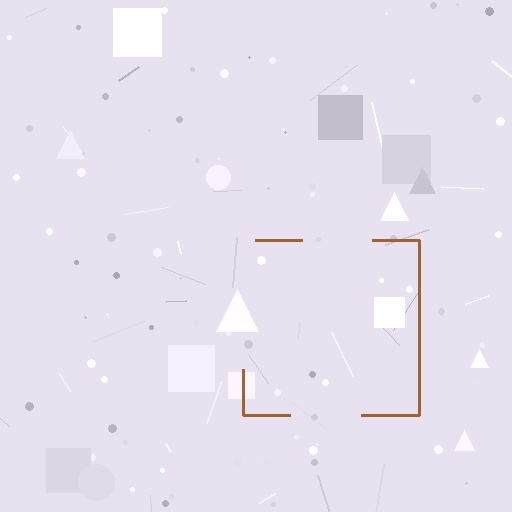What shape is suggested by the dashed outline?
The dashed outline suggests a square.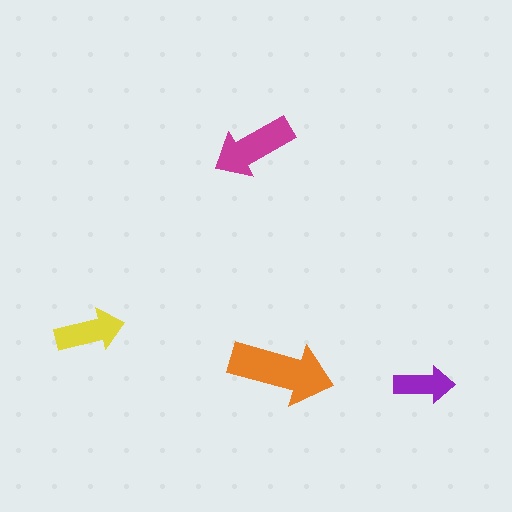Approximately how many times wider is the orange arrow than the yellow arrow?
About 1.5 times wider.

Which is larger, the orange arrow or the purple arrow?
The orange one.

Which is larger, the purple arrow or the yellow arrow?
The yellow one.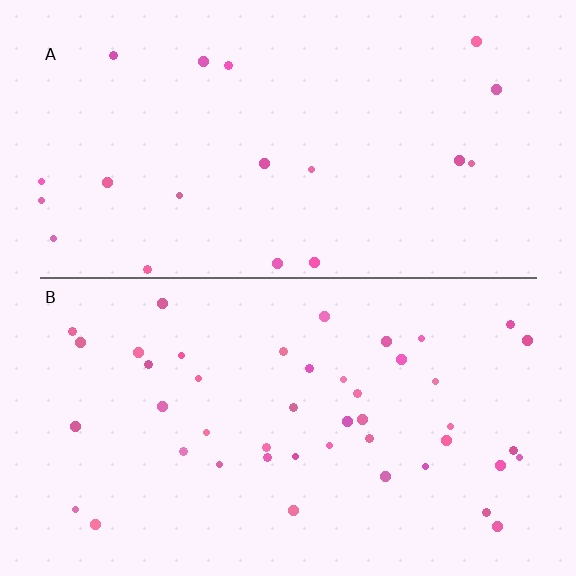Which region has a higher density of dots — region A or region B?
B (the bottom).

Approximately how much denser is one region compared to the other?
Approximately 2.3× — region B over region A.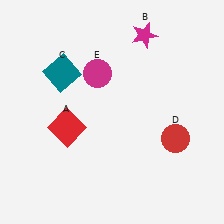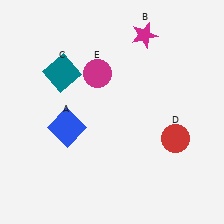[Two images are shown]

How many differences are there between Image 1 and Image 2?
There is 1 difference between the two images.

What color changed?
The square (A) changed from red in Image 1 to blue in Image 2.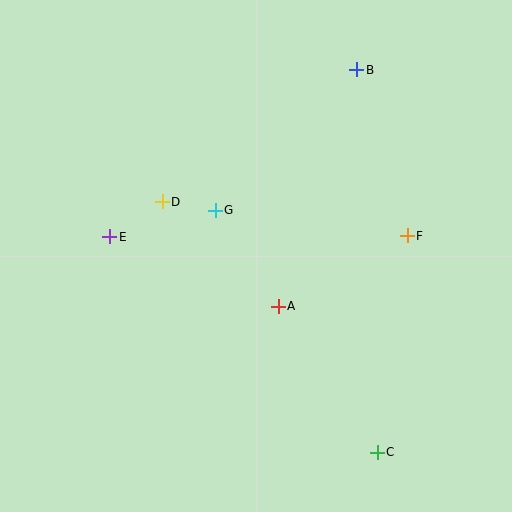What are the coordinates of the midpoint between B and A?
The midpoint between B and A is at (317, 188).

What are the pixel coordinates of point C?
Point C is at (377, 452).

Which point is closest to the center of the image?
Point A at (278, 306) is closest to the center.